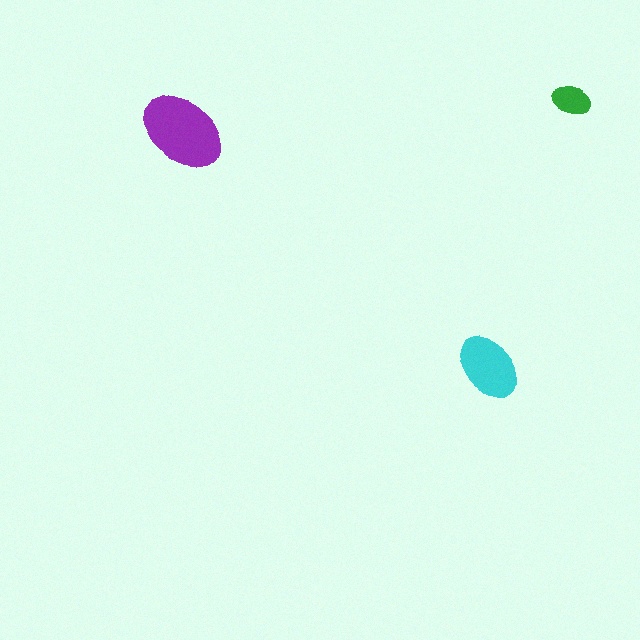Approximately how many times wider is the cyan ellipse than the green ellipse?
About 1.5 times wider.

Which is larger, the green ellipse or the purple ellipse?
The purple one.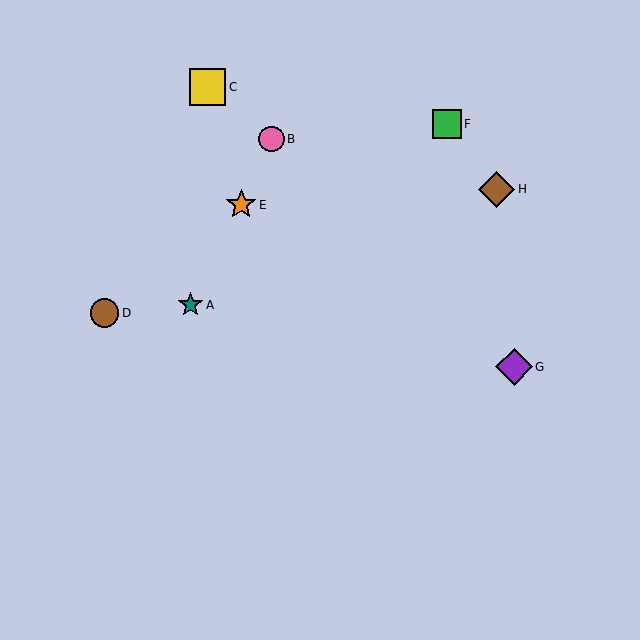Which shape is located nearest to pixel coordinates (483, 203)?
The brown diamond (labeled H) at (497, 189) is nearest to that location.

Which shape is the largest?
The yellow square (labeled C) is the largest.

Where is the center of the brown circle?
The center of the brown circle is at (105, 313).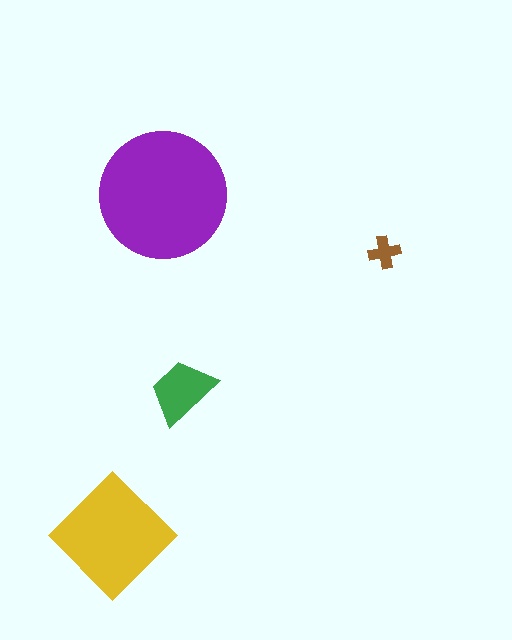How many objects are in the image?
There are 4 objects in the image.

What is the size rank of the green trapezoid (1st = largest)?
3rd.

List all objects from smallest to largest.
The brown cross, the green trapezoid, the yellow diamond, the purple circle.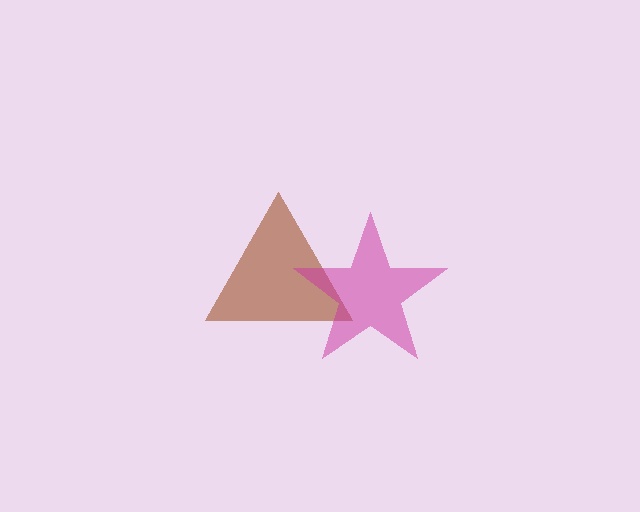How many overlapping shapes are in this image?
There are 2 overlapping shapes in the image.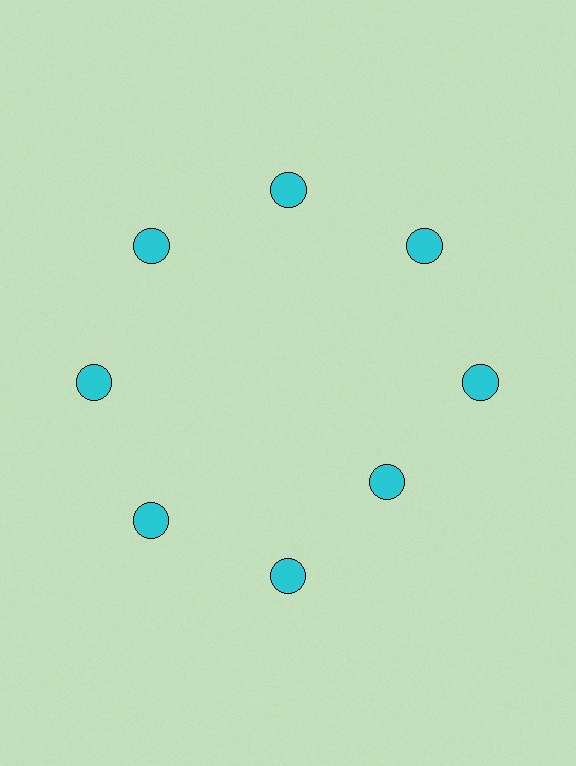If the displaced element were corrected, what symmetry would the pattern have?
It would have 8-fold rotational symmetry — the pattern would map onto itself every 45 degrees.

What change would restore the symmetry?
The symmetry would be restored by moving it outward, back onto the ring so that all 8 circles sit at equal angles and equal distance from the center.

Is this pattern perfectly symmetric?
No. The 8 cyan circles are arranged in a ring, but one element near the 4 o'clock position is pulled inward toward the center, breaking the 8-fold rotational symmetry.